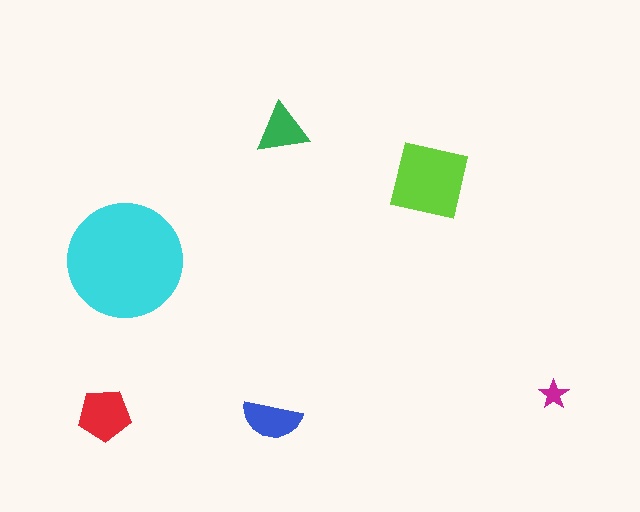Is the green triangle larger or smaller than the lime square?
Smaller.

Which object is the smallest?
The magenta star.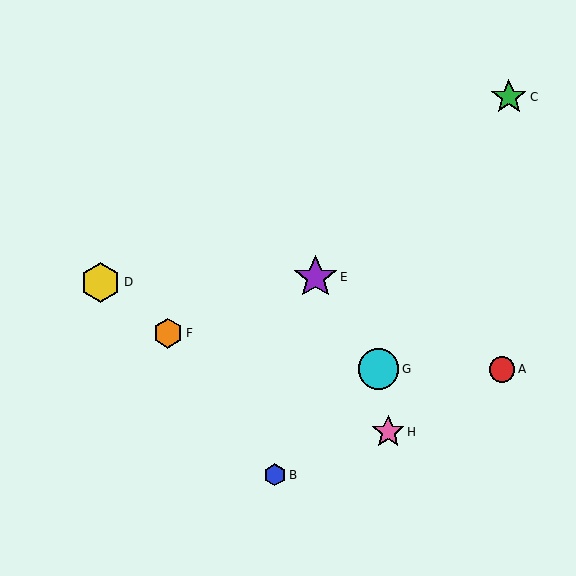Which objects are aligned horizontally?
Objects A, G are aligned horizontally.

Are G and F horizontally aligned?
No, G is at y≈369 and F is at y≈333.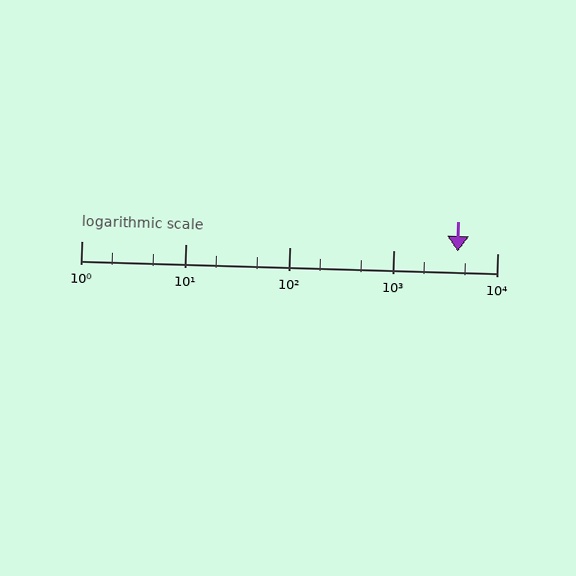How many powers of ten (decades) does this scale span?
The scale spans 4 decades, from 1 to 10000.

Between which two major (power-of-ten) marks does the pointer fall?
The pointer is between 1000 and 10000.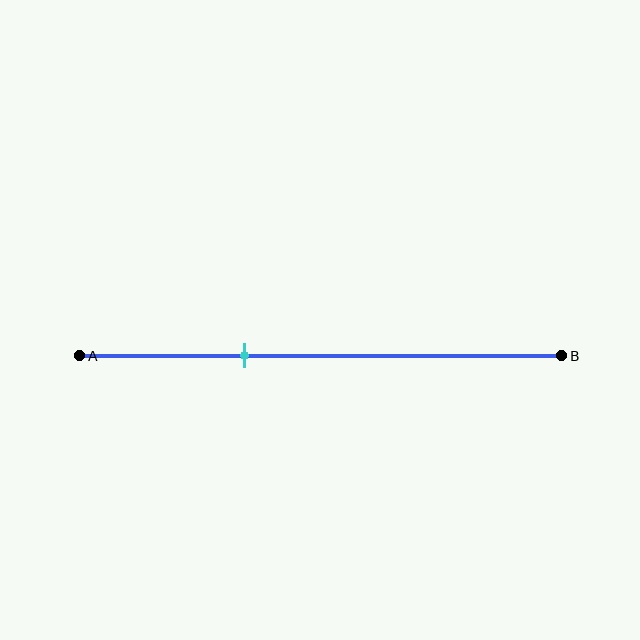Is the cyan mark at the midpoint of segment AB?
No, the mark is at about 35% from A, not at the 50% midpoint.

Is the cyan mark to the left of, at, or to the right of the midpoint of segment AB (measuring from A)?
The cyan mark is to the left of the midpoint of segment AB.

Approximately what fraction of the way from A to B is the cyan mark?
The cyan mark is approximately 35% of the way from A to B.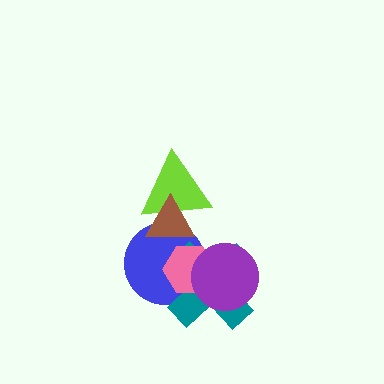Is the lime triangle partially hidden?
Yes, it is partially covered by another shape.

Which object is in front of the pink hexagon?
The purple circle is in front of the pink hexagon.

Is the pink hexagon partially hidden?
Yes, it is partially covered by another shape.